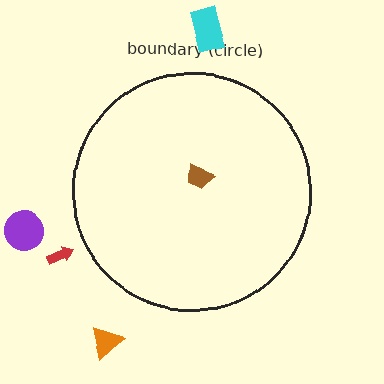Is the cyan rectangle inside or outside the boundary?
Outside.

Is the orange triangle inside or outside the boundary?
Outside.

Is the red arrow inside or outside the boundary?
Outside.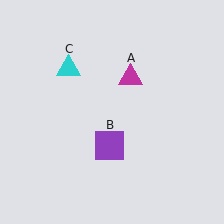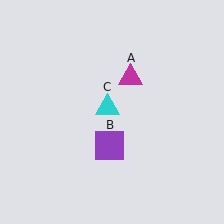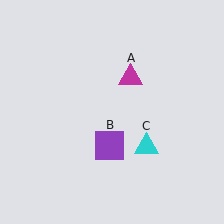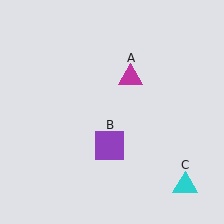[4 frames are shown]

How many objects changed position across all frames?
1 object changed position: cyan triangle (object C).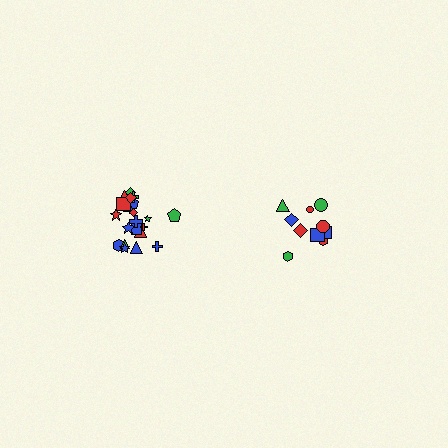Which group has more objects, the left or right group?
The left group.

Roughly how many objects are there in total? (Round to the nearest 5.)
Roughly 30 objects in total.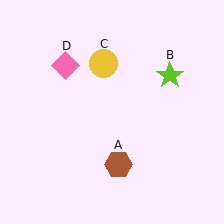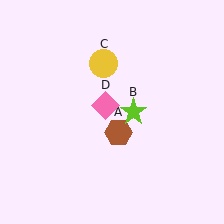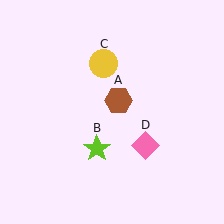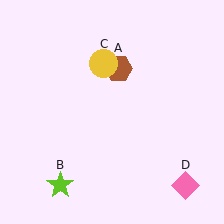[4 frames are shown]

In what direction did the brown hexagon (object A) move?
The brown hexagon (object A) moved up.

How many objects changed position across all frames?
3 objects changed position: brown hexagon (object A), lime star (object B), pink diamond (object D).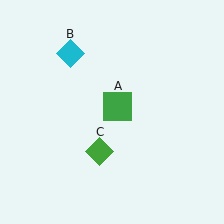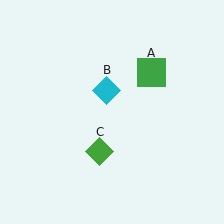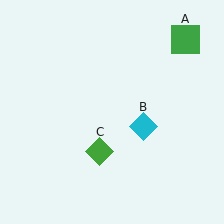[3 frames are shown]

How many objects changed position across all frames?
2 objects changed position: green square (object A), cyan diamond (object B).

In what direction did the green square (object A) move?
The green square (object A) moved up and to the right.